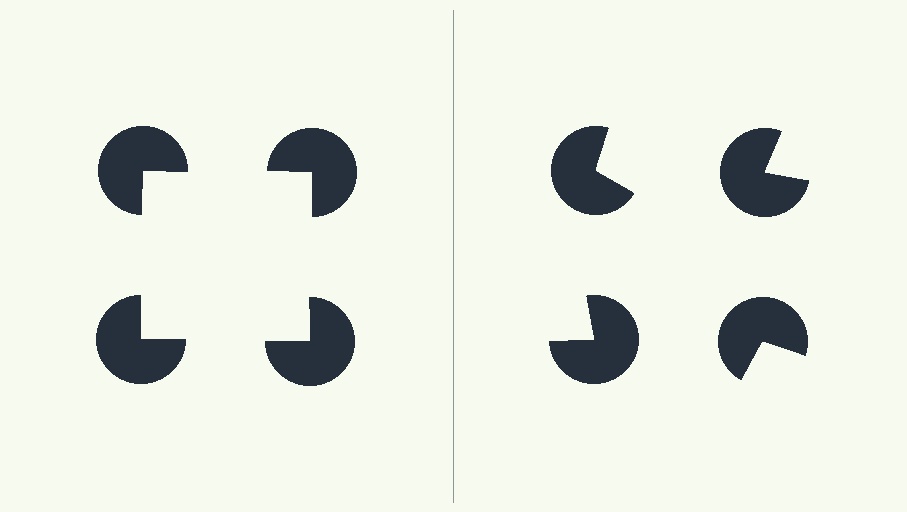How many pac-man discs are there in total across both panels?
8 — 4 on each side.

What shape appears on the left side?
An illusory square.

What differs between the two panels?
The pac-man discs are positioned identically on both sides; only the wedge orientations differ. On the left they align to a square; on the right they are misaligned.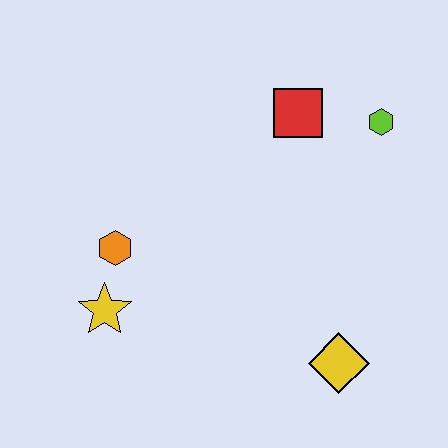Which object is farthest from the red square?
The yellow star is farthest from the red square.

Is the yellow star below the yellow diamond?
No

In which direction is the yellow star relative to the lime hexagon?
The yellow star is to the left of the lime hexagon.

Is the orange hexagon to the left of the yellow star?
No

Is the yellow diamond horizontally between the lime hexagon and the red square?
Yes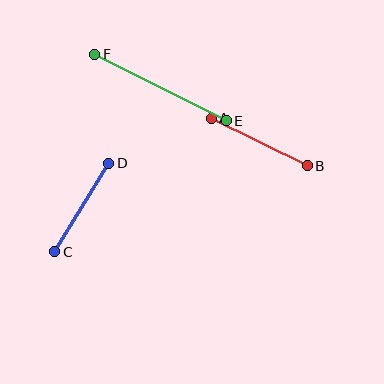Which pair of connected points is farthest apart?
Points E and F are farthest apart.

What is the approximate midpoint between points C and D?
The midpoint is at approximately (82, 207) pixels.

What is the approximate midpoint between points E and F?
The midpoint is at approximately (160, 87) pixels.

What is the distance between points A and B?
The distance is approximately 107 pixels.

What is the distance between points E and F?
The distance is approximately 147 pixels.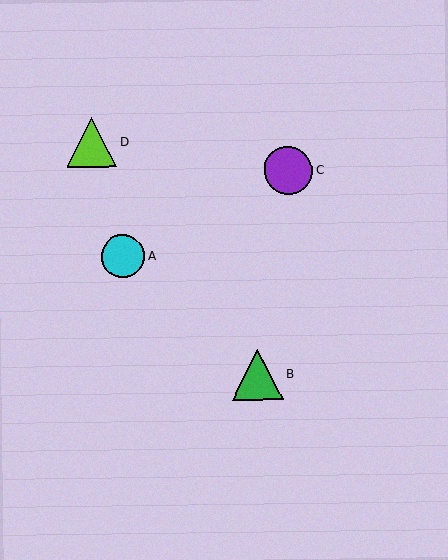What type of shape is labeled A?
Shape A is a cyan circle.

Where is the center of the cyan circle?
The center of the cyan circle is at (123, 257).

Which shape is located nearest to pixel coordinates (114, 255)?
The cyan circle (labeled A) at (123, 257) is nearest to that location.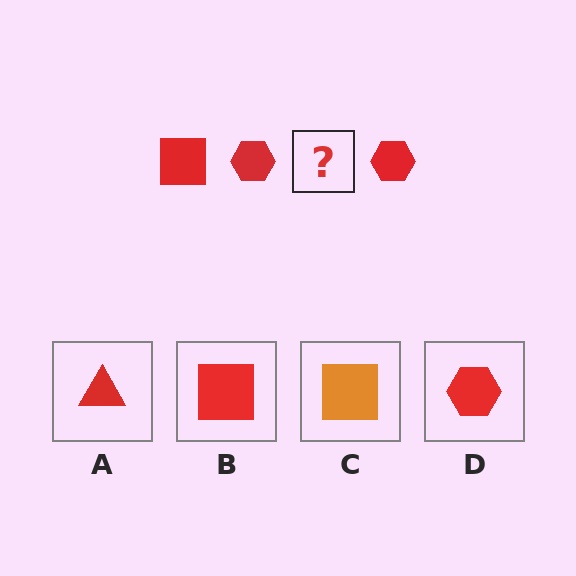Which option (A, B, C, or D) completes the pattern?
B.